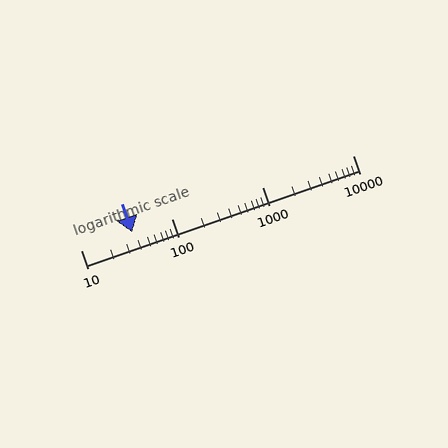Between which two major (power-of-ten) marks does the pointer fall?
The pointer is between 10 and 100.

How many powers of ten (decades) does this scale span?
The scale spans 3 decades, from 10 to 10000.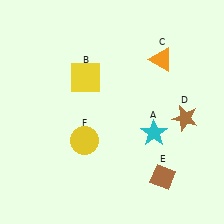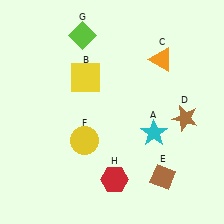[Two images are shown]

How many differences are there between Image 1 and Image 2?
There are 2 differences between the two images.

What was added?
A lime diamond (G), a red hexagon (H) were added in Image 2.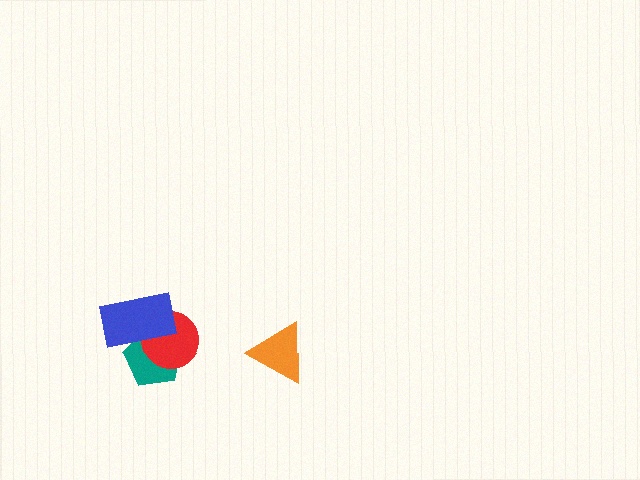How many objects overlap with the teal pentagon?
2 objects overlap with the teal pentagon.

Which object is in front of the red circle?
The blue rectangle is in front of the red circle.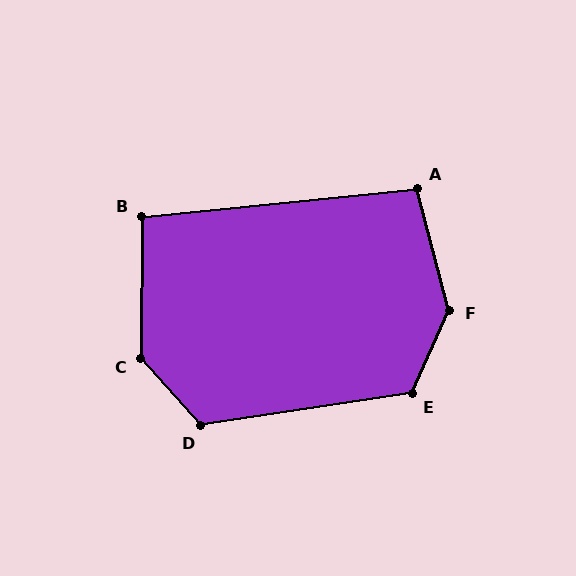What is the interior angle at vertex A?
Approximately 99 degrees (obtuse).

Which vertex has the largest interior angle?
F, at approximately 141 degrees.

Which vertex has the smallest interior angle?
B, at approximately 96 degrees.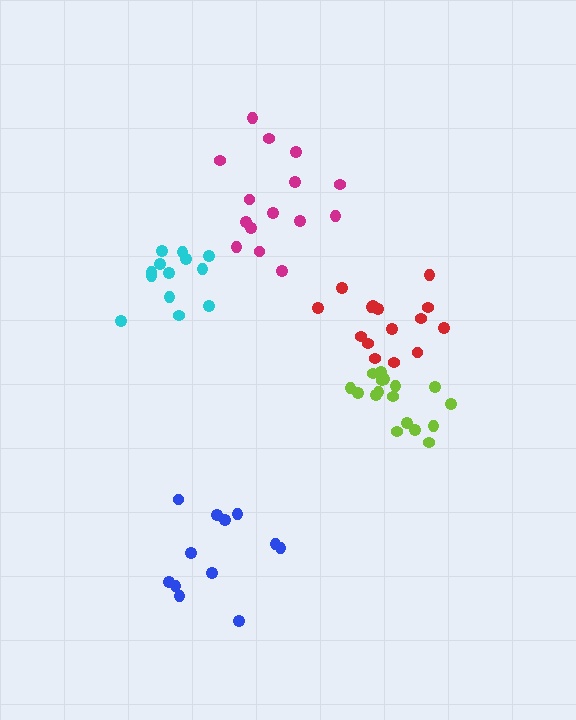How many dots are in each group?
Group 1: 15 dots, Group 2: 13 dots, Group 3: 15 dots, Group 4: 12 dots, Group 5: 17 dots (72 total).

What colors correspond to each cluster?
The clusters are colored: red, cyan, magenta, blue, lime.